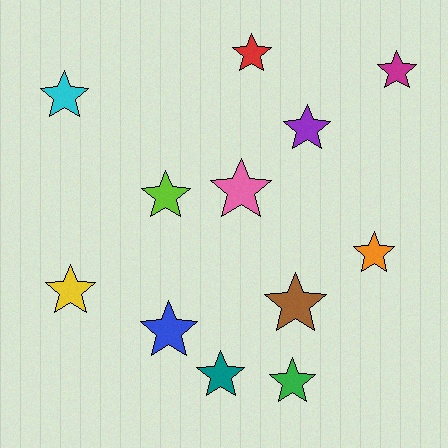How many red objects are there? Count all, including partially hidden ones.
There is 1 red object.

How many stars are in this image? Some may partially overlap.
There are 12 stars.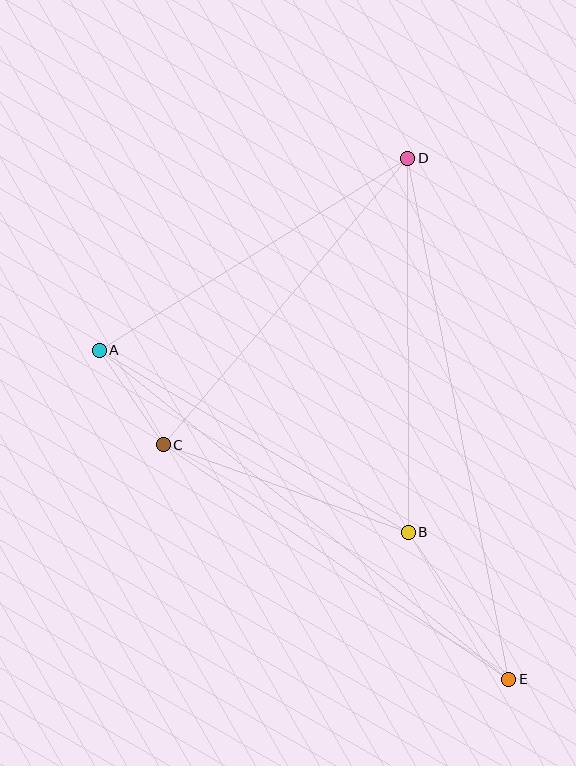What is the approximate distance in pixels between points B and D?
The distance between B and D is approximately 374 pixels.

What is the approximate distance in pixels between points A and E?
The distance between A and E is approximately 525 pixels.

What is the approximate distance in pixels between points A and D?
The distance between A and D is approximately 363 pixels.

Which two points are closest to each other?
Points A and C are closest to each other.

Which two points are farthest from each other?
Points D and E are farthest from each other.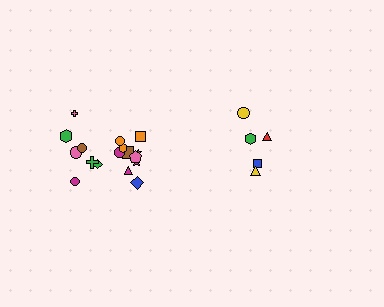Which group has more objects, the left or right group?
The left group.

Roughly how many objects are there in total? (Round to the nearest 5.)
Roughly 25 objects in total.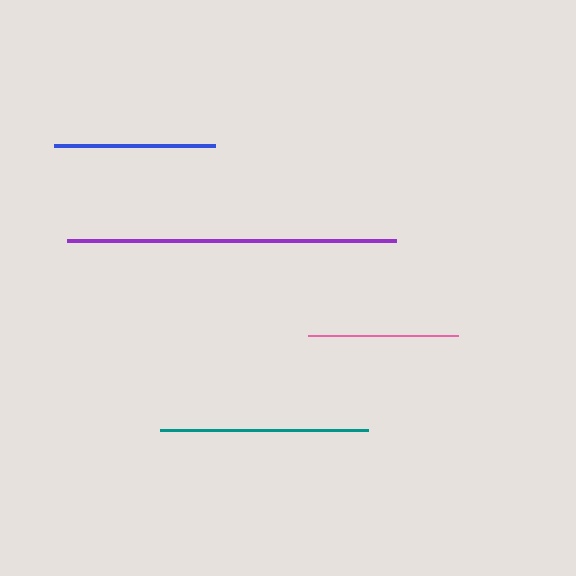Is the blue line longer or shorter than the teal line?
The teal line is longer than the blue line.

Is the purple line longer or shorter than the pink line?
The purple line is longer than the pink line.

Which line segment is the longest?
The purple line is the longest at approximately 329 pixels.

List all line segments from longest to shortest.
From longest to shortest: purple, teal, blue, pink.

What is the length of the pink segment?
The pink segment is approximately 150 pixels long.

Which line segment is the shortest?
The pink line is the shortest at approximately 150 pixels.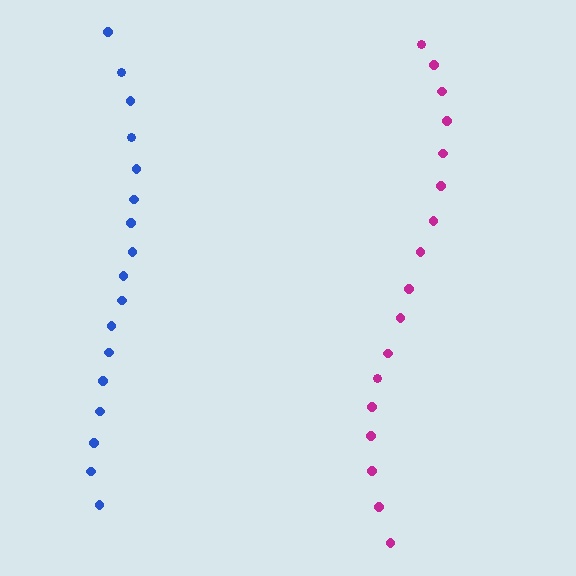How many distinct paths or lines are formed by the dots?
There are 2 distinct paths.